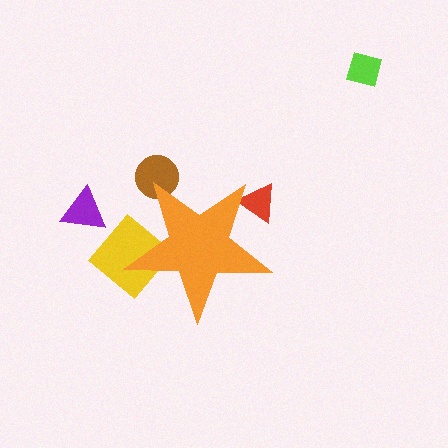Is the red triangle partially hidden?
Yes, the red triangle is partially hidden behind the orange star.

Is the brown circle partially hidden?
Yes, the brown circle is partially hidden behind the orange star.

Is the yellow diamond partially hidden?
Yes, the yellow diamond is partially hidden behind the orange star.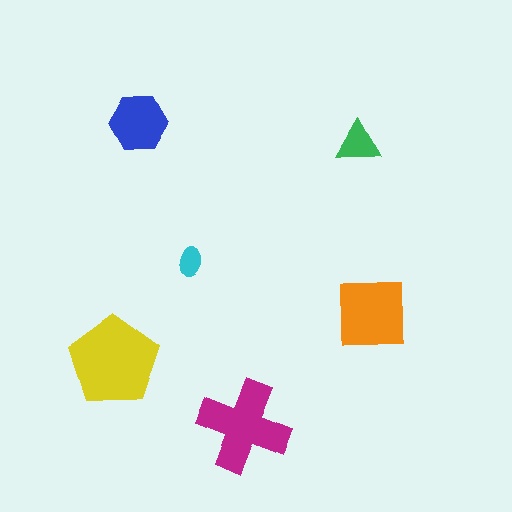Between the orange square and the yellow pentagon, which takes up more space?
The yellow pentagon.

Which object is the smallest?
The cyan ellipse.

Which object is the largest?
The yellow pentagon.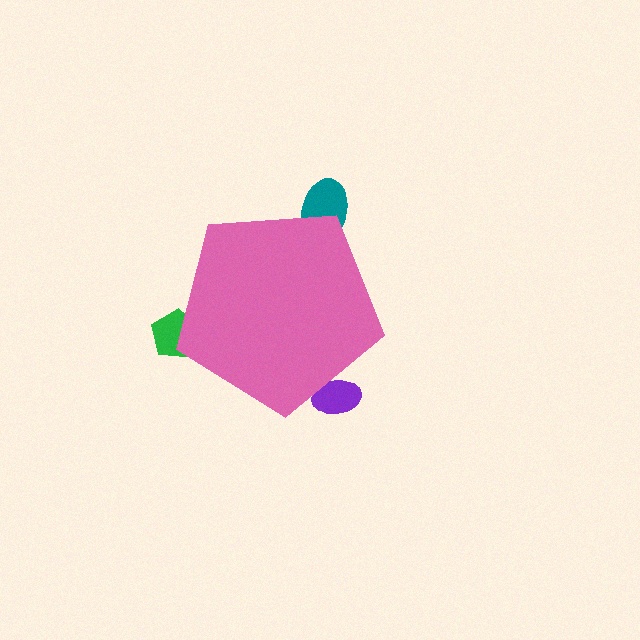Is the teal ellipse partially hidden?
Yes, the teal ellipse is partially hidden behind the pink pentagon.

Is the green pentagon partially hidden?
Yes, the green pentagon is partially hidden behind the pink pentagon.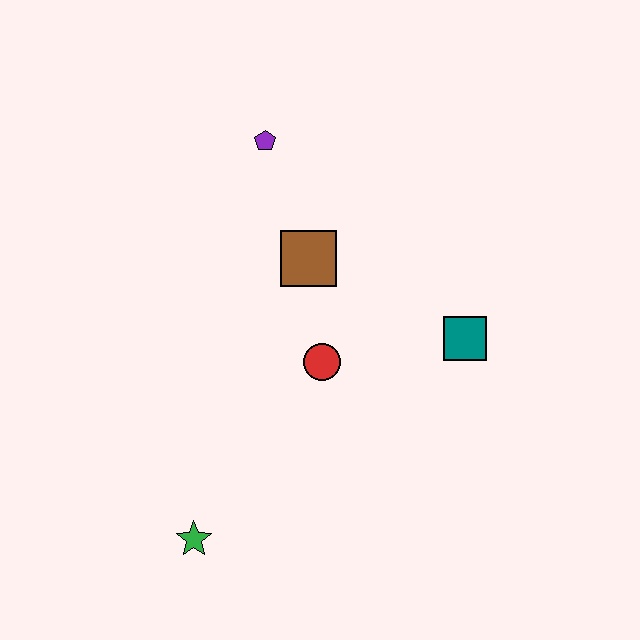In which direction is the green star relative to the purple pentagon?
The green star is below the purple pentagon.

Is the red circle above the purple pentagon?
No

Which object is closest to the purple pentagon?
The brown square is closest to the purple pentagon.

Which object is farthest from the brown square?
The green star is farthest from the brown square.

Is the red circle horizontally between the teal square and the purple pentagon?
Yes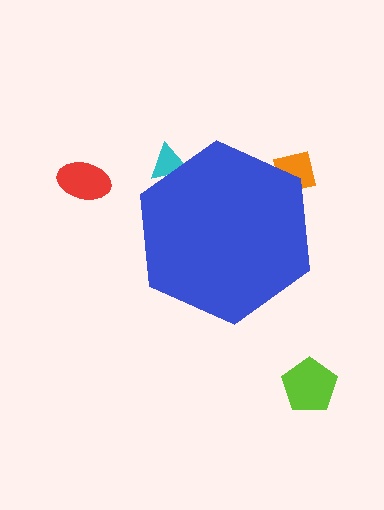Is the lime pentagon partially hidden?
No, the lime pentagon is fully visible.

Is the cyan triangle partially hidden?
Yes, the cyan triangle is partially hidden behind the blue hexagon.